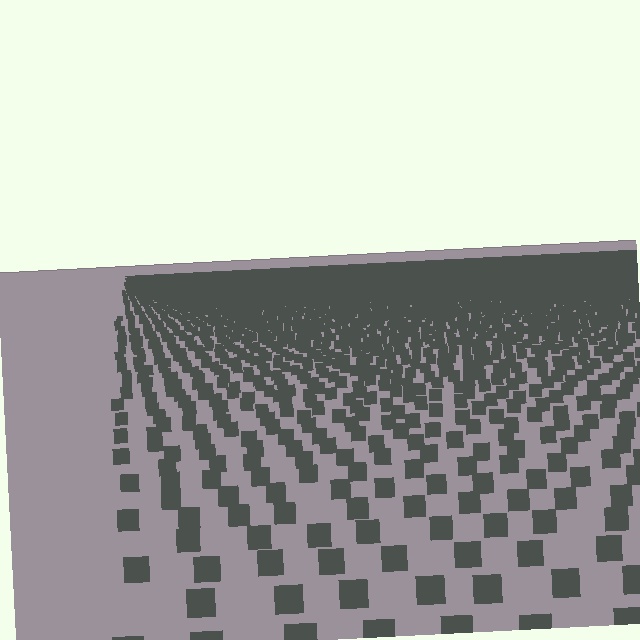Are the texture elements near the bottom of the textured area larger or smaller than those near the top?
Larger. Near the bottom, elements are closer to the viewer and appear at a bigger on-screen size.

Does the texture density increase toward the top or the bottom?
Density increases toward the top.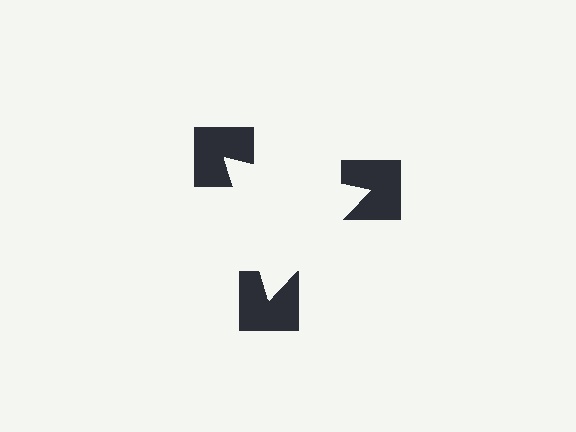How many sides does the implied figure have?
3 sides.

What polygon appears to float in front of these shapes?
An illusory triangle — its edges are inferred from the aligned wedge cuts in the notched squares, not physically drawn.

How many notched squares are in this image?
There are 3 — one at each vertex of the illusory triangle.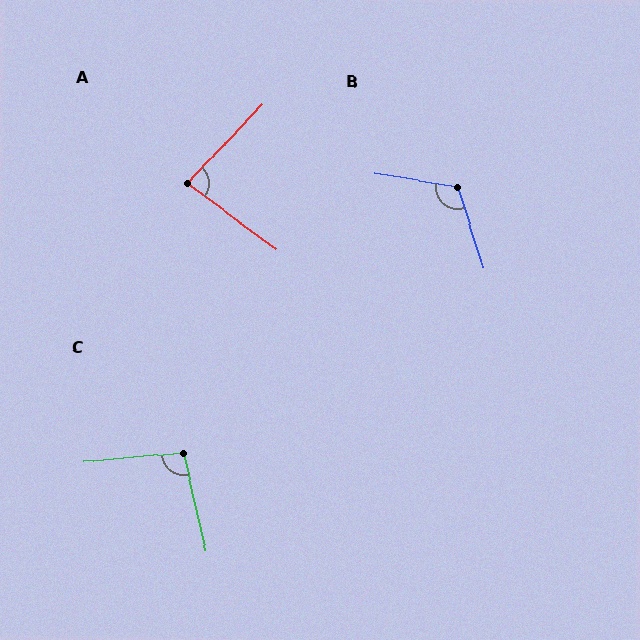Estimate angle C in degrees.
Approximately 98 degrees.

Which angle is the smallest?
A, at approximately 83 degrees.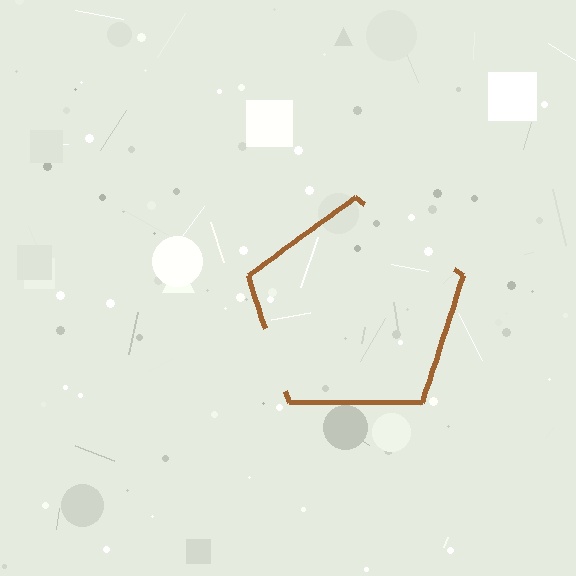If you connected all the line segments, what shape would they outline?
They would outline a pentagon.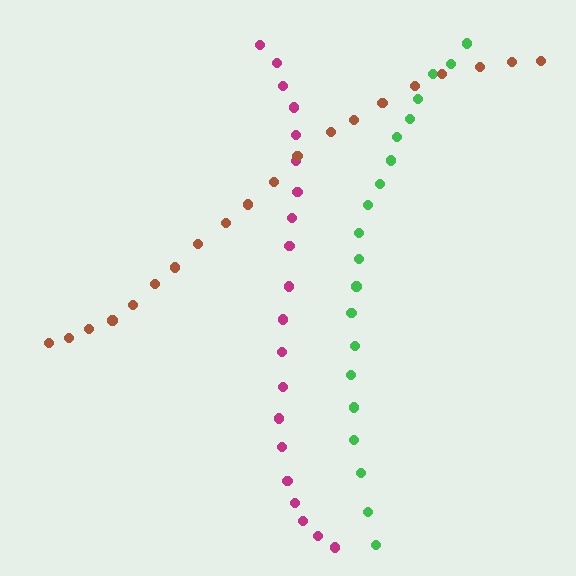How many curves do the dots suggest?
There are 3 distinct paths.